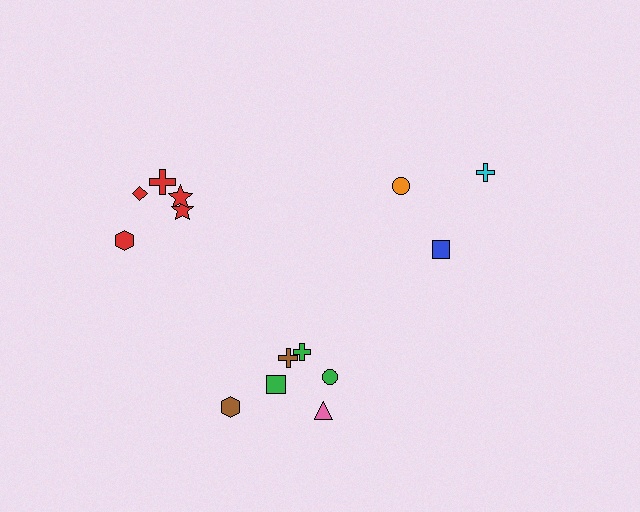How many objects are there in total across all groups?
There are 14 objects.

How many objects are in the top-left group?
There are 5 objects.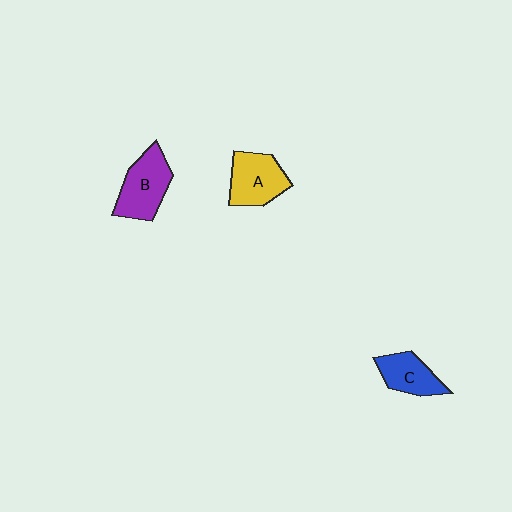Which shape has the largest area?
Shape B (purple).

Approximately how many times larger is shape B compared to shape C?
Approximately 1.3 times.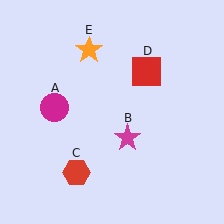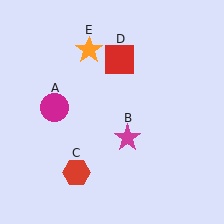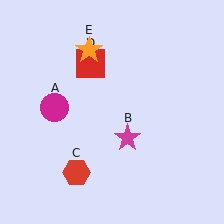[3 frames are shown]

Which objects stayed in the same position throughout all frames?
Magenta circle (object A) and magenta star (object B) and red hexagon (object C) and orange star (object E) remained stationary.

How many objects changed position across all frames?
1 object changed position: red square (object D).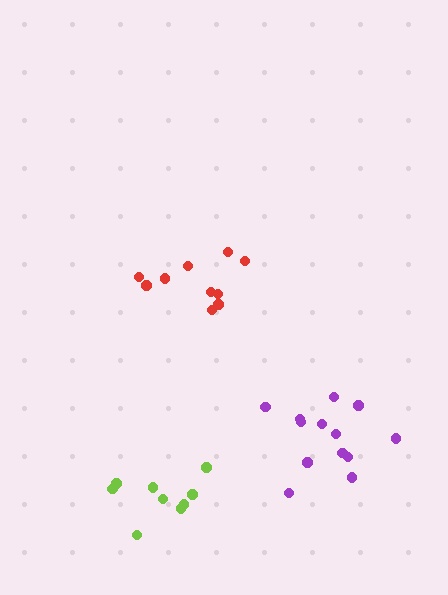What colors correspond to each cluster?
The clusters are colored: lime, red, purple.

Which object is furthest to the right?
The purple cluster is rightmost.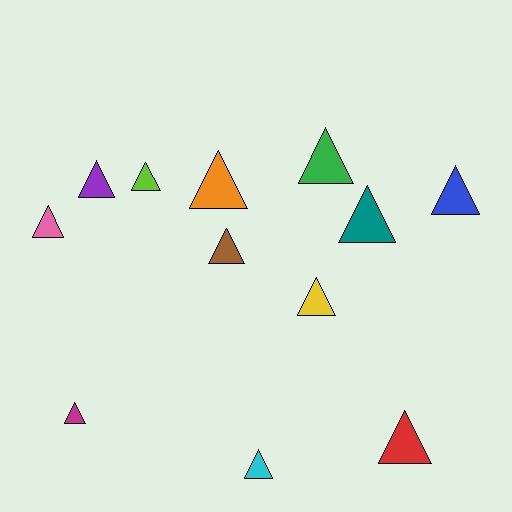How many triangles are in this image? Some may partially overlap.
There are 12 triangles.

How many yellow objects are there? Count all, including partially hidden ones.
There is 1 yellow object.